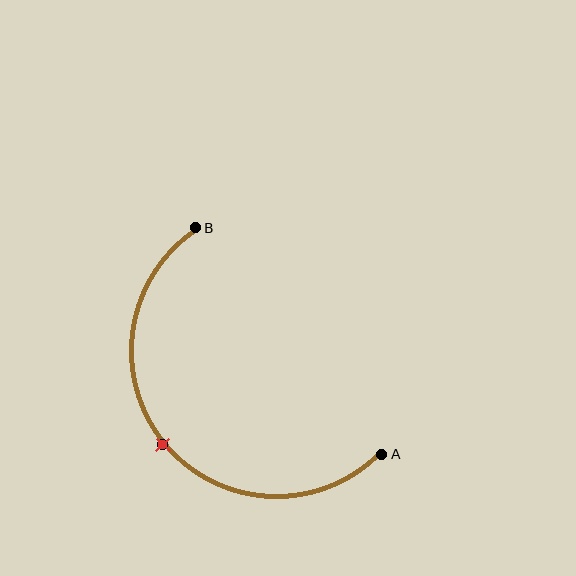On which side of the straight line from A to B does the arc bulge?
The arc bulges below and to the left of the straight line connecting A and B.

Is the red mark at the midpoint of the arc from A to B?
Yes. The red mark lies on the arc at equal arc-length from both A and B — it is the arc midpoint.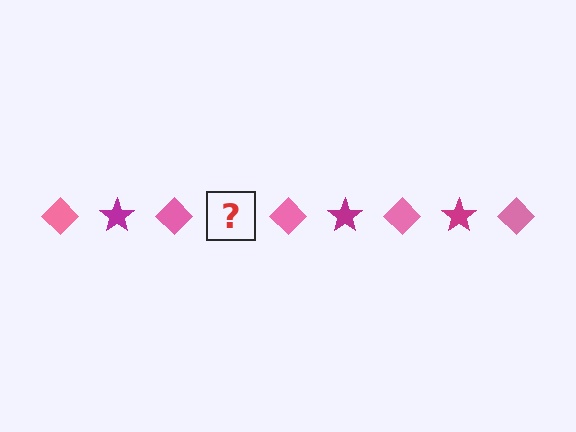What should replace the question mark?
The question mark should be replaced with a magenta star.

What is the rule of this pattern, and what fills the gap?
The rule is that the pattern alternates between pink diamond and magenta star. The gap should be filled with a magenta star.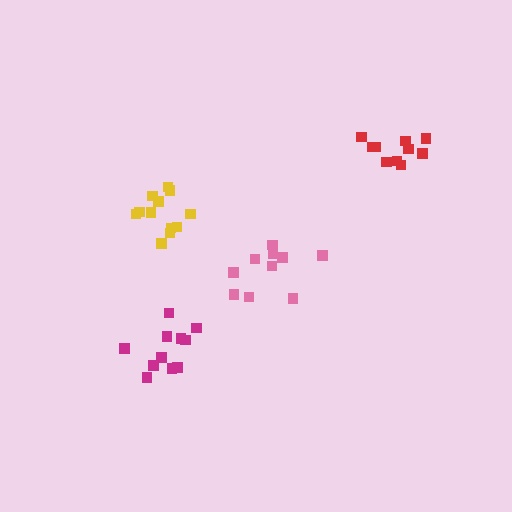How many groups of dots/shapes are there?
There are 4 groups.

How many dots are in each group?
Group 1: 10 dots, Group 2: 12 dots, Group 3: 12 dots, Group 4: 10 dots (44 total).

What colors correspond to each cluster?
The clusters are colored: red, yellow, magenta, pink.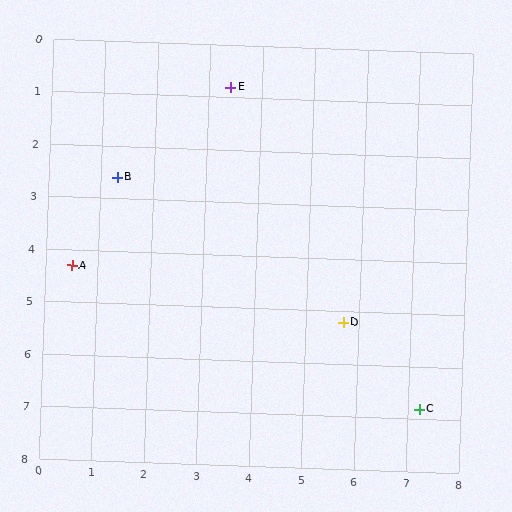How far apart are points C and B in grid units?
Points C and B are about 7.2 grid units apart.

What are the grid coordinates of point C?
Point C is at approximately (7.2, 6.8).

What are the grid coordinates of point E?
Point E is at approximately (3.4, 0.8).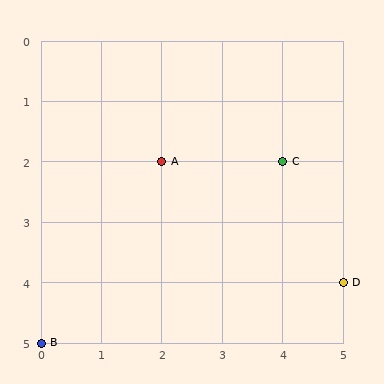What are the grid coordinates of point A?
Point A is at grid coordinates (2, 2).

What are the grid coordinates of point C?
Point C is at grid coordinates (4, 2).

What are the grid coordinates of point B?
Point B is at grid coordinates (0, 5).